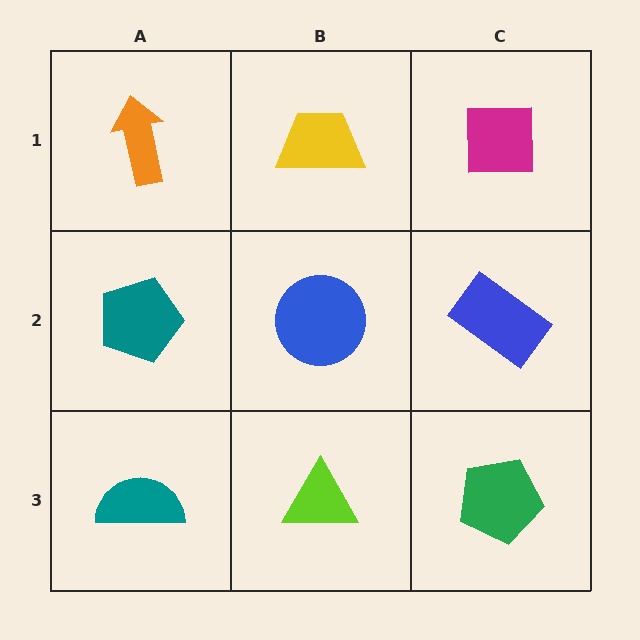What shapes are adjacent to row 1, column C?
A blue rectangle (row 2, column C), a yellow trapezoid (row 1, column B).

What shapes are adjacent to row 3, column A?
A teal pentagon (row 2, column A), a lime triangle (row 3, column B).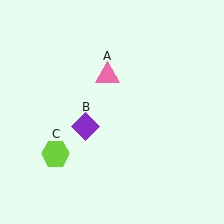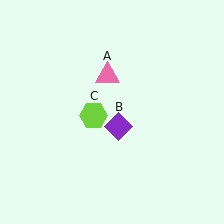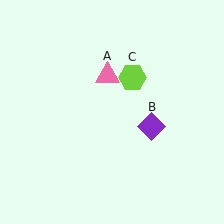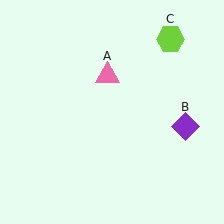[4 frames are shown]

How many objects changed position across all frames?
2 objects changed position: purple diamond (object B), lime hexagon (object C).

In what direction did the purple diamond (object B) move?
The purple diamond (object B) moved right.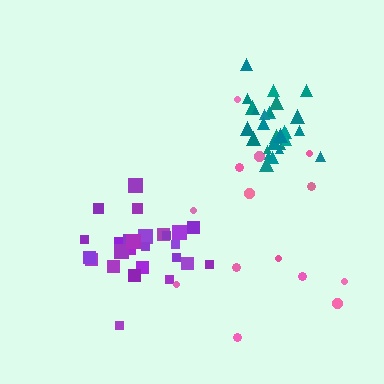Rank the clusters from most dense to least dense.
teal, purple, pink.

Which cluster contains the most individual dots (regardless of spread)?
Teal (29).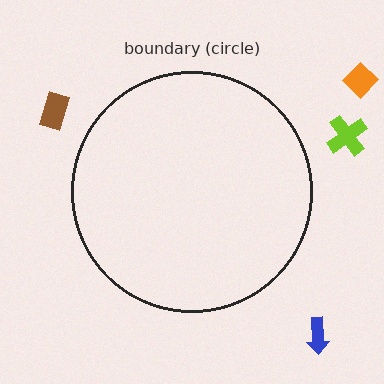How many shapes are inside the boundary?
0 inside, 4 outside.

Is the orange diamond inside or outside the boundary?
Outside.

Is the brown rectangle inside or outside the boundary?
Outside.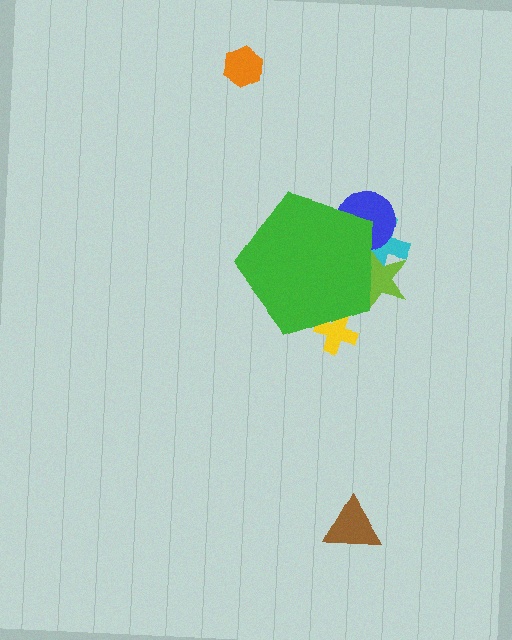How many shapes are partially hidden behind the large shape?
4 shapes are partially hidden.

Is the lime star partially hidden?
Yes, the lime star is partially hidden behind the green pentagon.